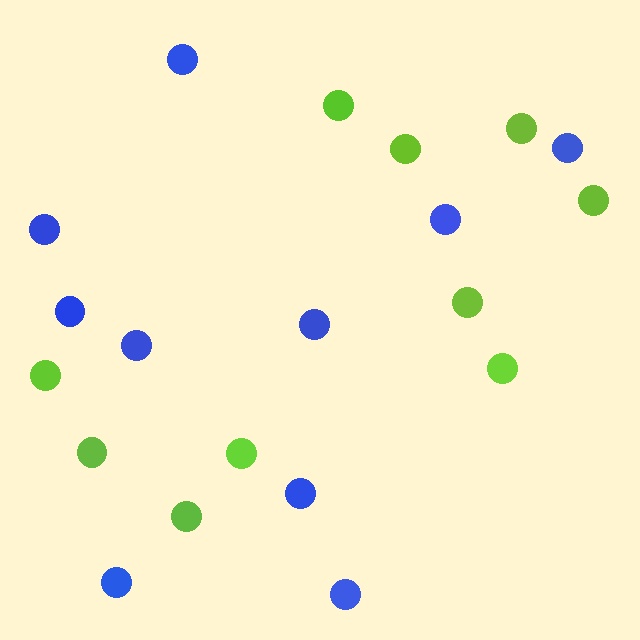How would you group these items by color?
There are 2 groups: one group of blue circles (10) and one group of lime circles (10).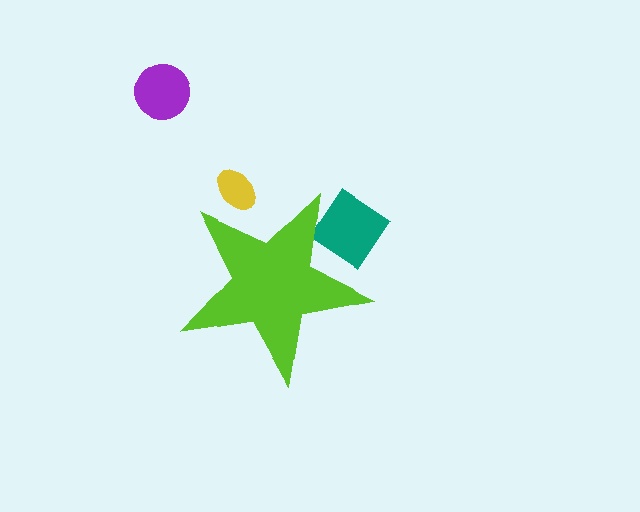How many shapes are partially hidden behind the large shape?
2 shapes are partially hidden.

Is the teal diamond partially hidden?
Yes, the teal diamond is partially hidden behind the lime star.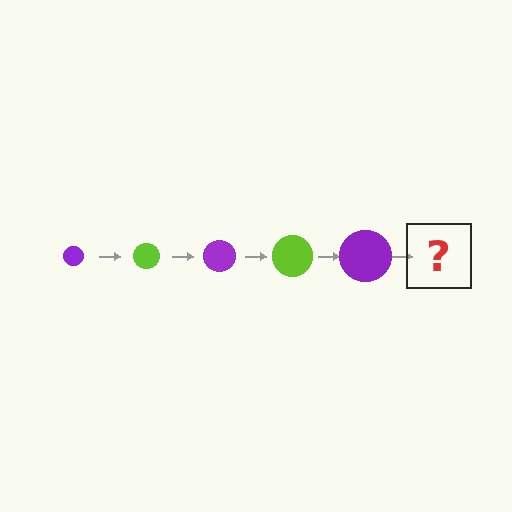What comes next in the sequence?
The next element should be a lime circle, larger than the previous one.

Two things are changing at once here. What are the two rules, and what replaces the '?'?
The two rules are that the circle grows larger each step and the color cycles through purple and lime. The '?' should be a lime circle, larger than the previous one.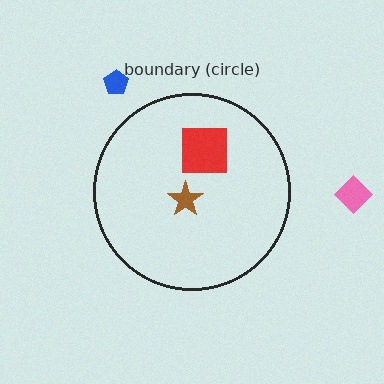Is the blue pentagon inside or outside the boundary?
Outside.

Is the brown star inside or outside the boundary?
Inside.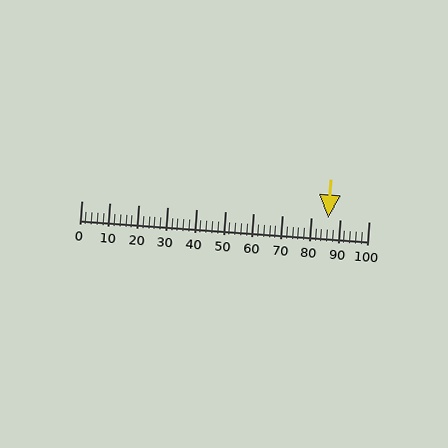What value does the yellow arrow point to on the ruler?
The yellow arrow points to approximately 86.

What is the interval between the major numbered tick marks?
The major tick marks are spaced 10 units apart.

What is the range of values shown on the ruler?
The ruler shows values from 0 to 100.